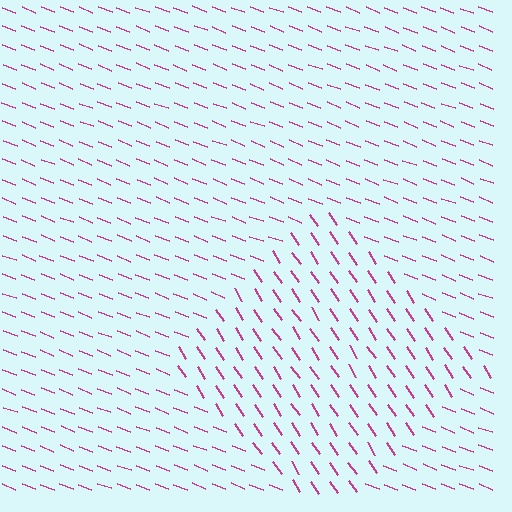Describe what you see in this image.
The image is filled with small magenta line segments. A diamond region in the image has lines oriented differently from the surrounding lines, creating a visible texture boundary.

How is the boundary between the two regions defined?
The boundary is defined purely by a change in line orientation (approximately 35 degrees difference). All lines are the same color and thickness.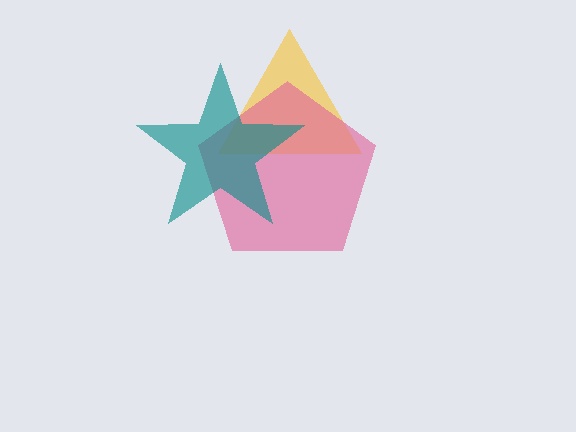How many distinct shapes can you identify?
There are 3 distinct shapes: a yellow triangle, a pink pentagon, a teal star.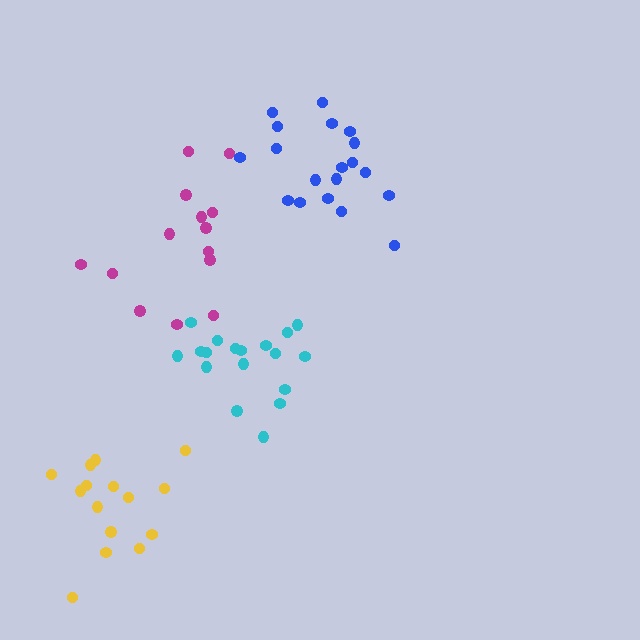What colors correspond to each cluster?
The clusters are colored: cyan, magenta, blue, yellow.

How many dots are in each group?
Group 1: 18 dots, Group 2: 14 dots, Group 3: 19 dots, Group 4: 15 dots (66 total).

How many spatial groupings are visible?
There are 4 spatial groupings.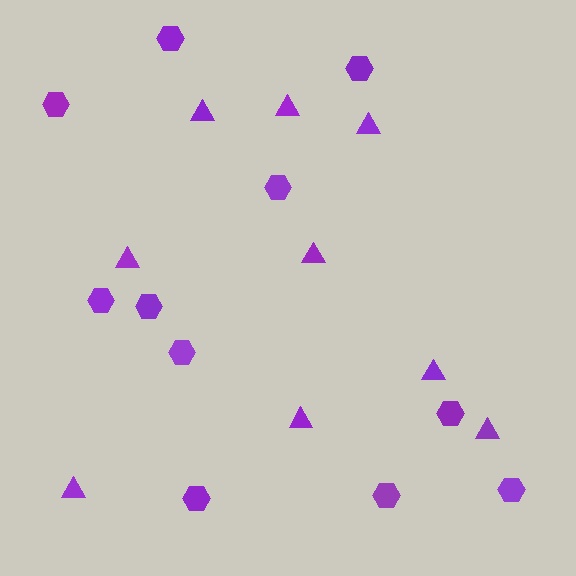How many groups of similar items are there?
There are 2 groups: one group of triangles (9) and one group of hexagons (11).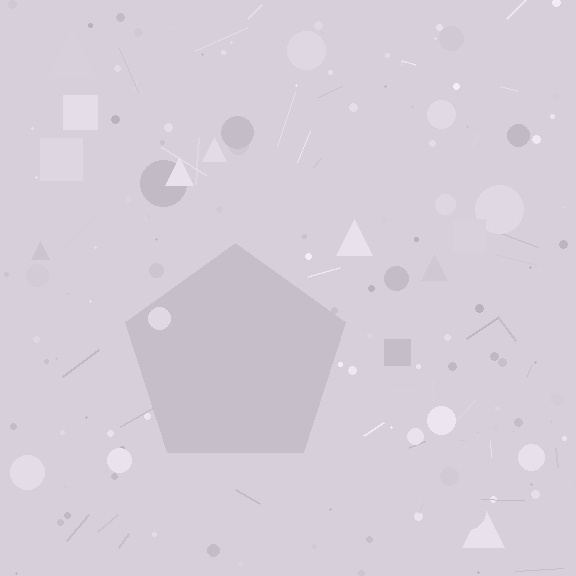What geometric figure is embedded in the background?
A pentagon is embedded in the background.